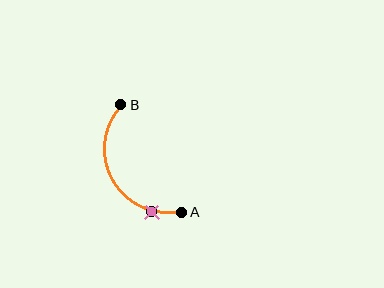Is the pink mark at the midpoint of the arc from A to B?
No. The pink mark lies on the arc but is closer to endpoint A. The arc midpoint would be at the point on the curve equidistant along the arc from both A and B.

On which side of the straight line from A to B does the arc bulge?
The arc bulges to the left of the straight line connecting A and B.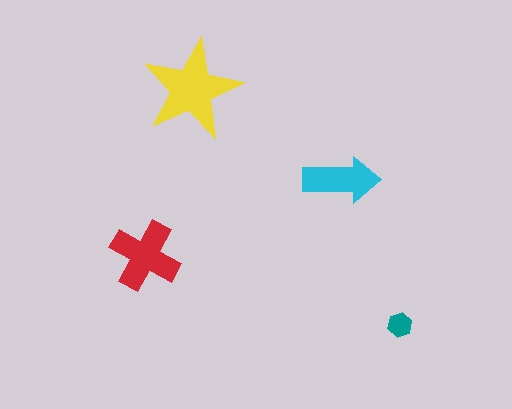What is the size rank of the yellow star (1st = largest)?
1st.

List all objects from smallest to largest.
The teal hexagon, the cyan arrow, the red cross, the yellow star.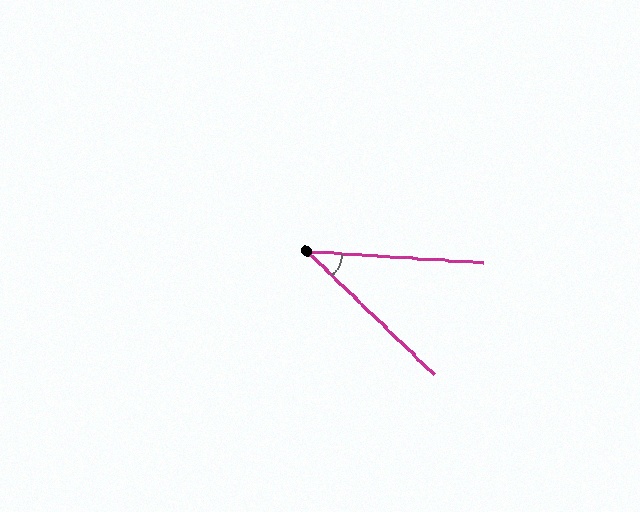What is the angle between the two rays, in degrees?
Approximately 41 degrees.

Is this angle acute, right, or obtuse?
It is acute.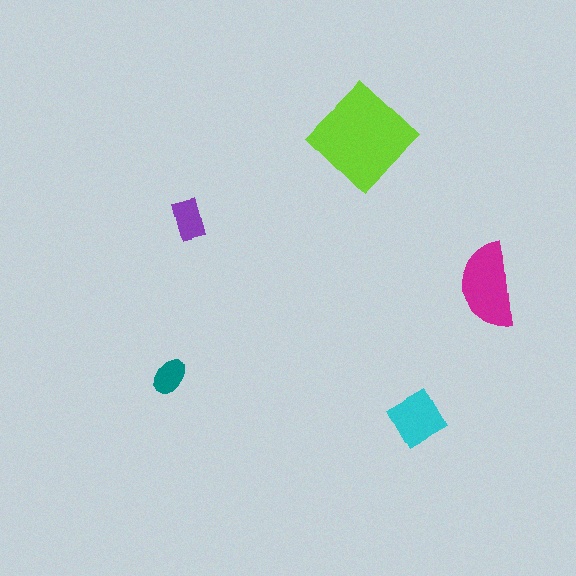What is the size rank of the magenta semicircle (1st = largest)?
2nd.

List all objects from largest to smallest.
The lime diamond, the magenta semicircle, the cyan diamond, the purple rectangle, the teal ellipse.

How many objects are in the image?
There are 5 objects in the image.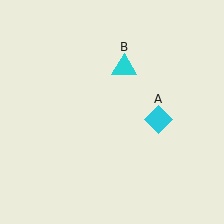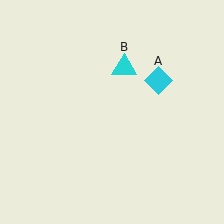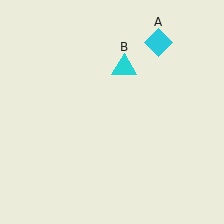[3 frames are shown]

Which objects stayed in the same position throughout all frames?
Cyan triangle (object B) remained stationary.